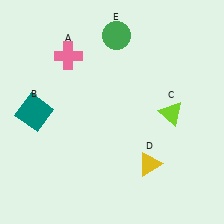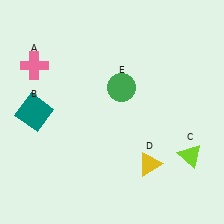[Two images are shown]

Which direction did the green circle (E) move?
The green circle (E) moved down.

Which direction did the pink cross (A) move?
The pink cross (A) moved left.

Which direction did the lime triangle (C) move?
The lime triangle (C) moved down.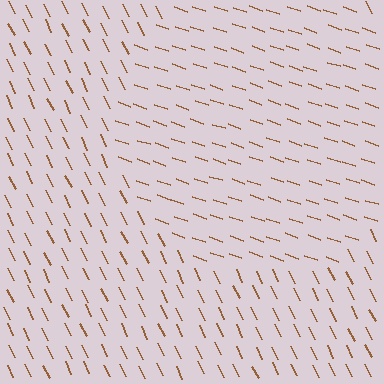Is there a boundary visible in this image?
Yes, there is a texture boundary formed by a change in line orientation.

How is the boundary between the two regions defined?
The boundary is defined purely by a change in line orientation (approximately 45 degrees difference). All lines are the same color and thickness.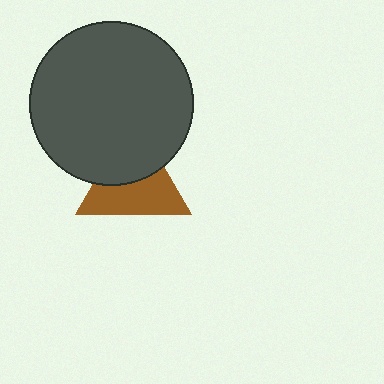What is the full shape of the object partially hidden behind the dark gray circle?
The partially hidden object is a brown triangle.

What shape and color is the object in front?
The object in front is a dark gray circle.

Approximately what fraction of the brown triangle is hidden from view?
Roughly 43% of the brown triangle is hidden behind the dark gray circle.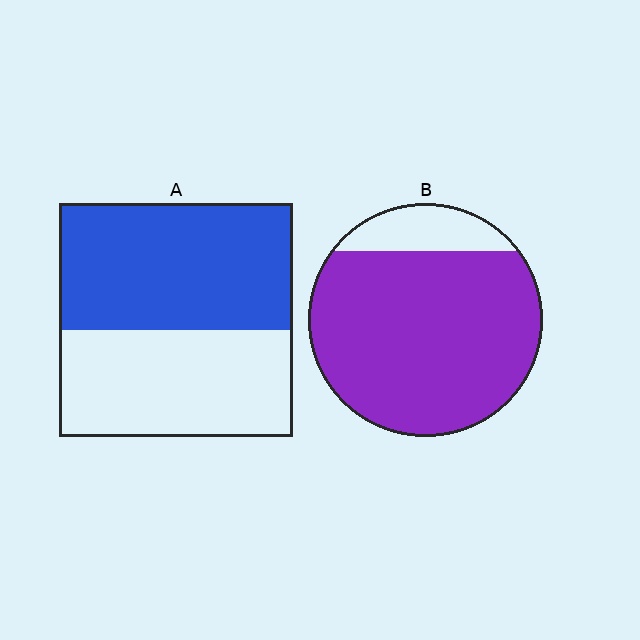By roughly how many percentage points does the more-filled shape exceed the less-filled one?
By roughly 30 percentage points (B over A).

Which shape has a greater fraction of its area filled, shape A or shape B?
Shape B.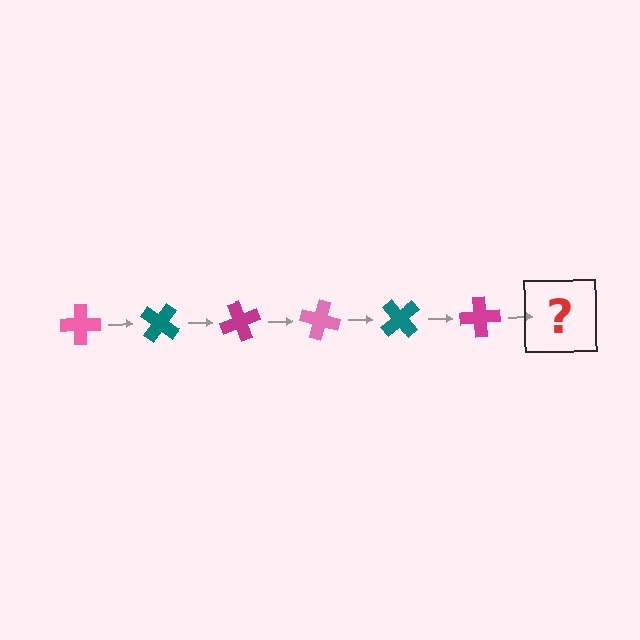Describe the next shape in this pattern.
It should be a pink cross, rotated 210 degrees from the start.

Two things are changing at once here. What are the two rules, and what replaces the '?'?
The two rules are that it rotates 35 degrees each step and the color cycles through pink, teal, and magenta. The '?' should be a pink cross, rotated 210 degrees from the start.